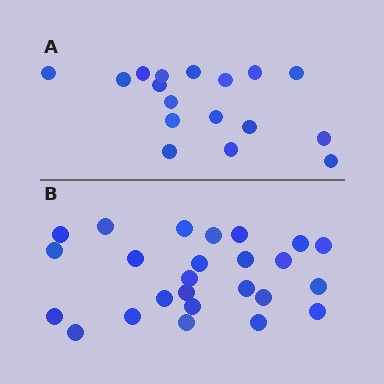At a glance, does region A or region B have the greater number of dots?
Region B (the bottom region) has more dots.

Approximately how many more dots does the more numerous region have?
Region B has roughly 8 or so more dots than region A.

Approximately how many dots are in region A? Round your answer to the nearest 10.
About 20 dots. (The exact count is 17, which rounds to 20.)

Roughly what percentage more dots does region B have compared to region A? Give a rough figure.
About 45% more.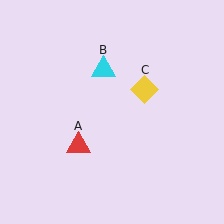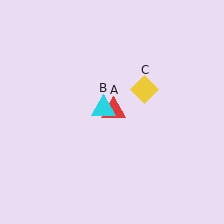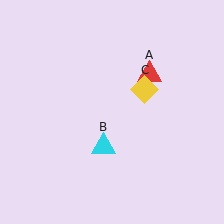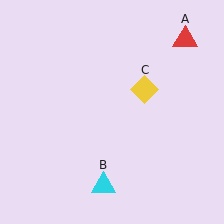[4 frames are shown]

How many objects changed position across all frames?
2 objects changed position: red triangle (object A), cyan triangle (object B).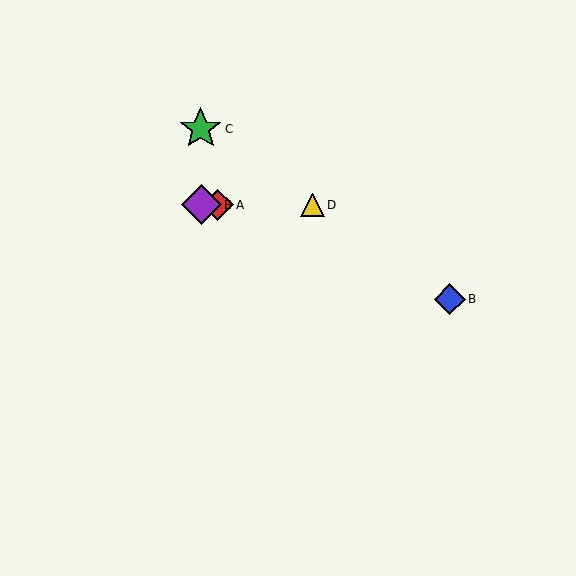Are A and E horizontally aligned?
Yes, both are at y≈205.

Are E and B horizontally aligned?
No, E is at y≈205 and B is at y≈299.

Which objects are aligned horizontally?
Objects A, D, E are aligned horizontally.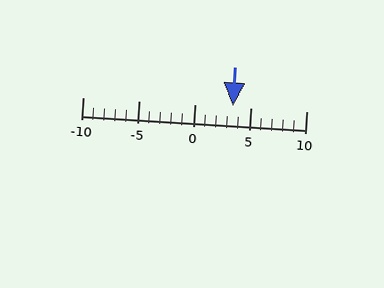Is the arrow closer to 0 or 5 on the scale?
The arrow is closer to 5.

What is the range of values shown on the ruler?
The ruler shows values from -10 to 10.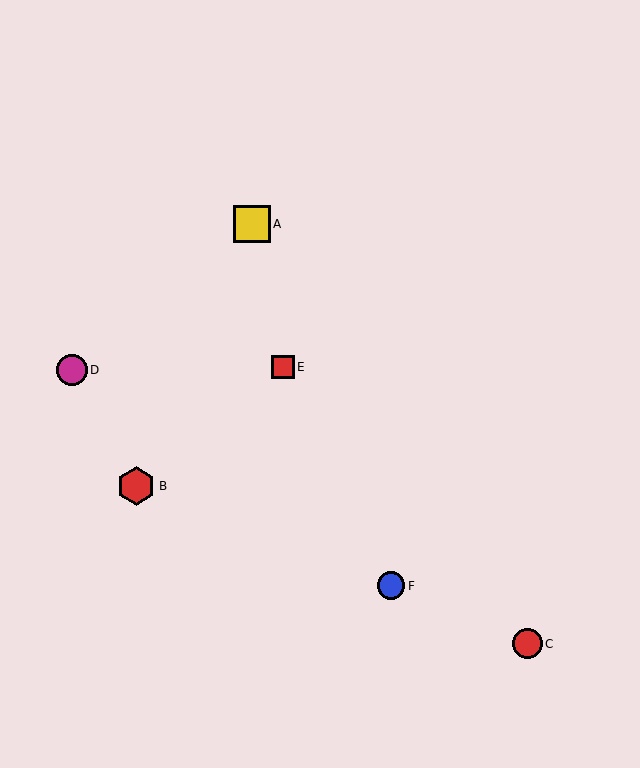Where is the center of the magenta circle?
The center of the magenta circle is at (72, 370).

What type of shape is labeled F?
Shape F is a blue circle.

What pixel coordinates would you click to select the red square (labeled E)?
Click at (283, 367) to select the red square E.